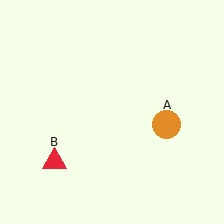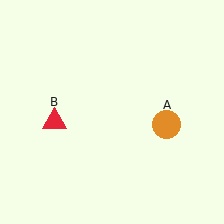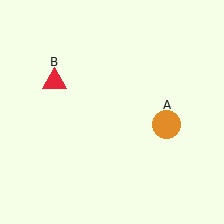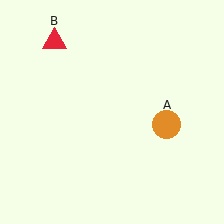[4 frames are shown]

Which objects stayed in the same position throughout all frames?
Orange circle (object A) remained stationary.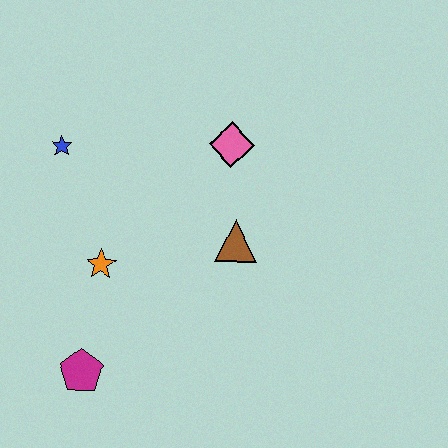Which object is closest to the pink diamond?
The brown triangle is closest to the pink diamond.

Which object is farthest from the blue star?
The magenta pentagon is farthest from the blue star.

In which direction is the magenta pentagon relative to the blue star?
The magenta pentagon is below the blue star.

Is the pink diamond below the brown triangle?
No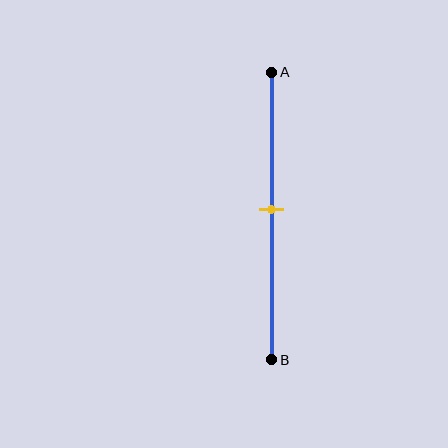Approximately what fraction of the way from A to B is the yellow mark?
The yellow mark is approximately 50% of the way from A to B.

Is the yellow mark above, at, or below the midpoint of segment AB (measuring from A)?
The yellow mark is approximately at the midpoint of segment AB.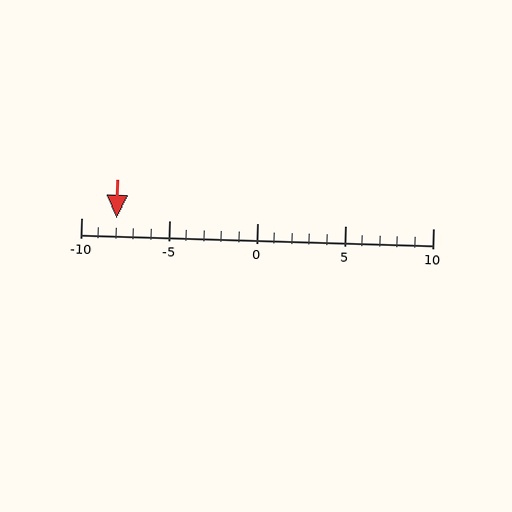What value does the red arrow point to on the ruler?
The red arrow points to approximately -8.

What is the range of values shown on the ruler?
The ruler shows values from -10 to 10.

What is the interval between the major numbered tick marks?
The major tick marks are spaced 5 units apart.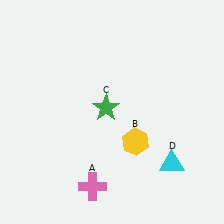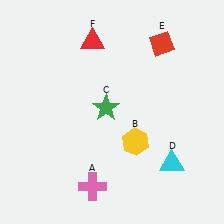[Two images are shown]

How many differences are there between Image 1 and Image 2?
There are 2 differences between the two images.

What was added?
A red diamond (E), a red triangle (F) were added in Image 2.